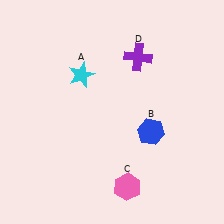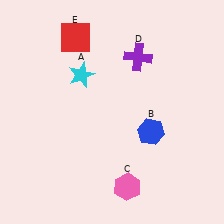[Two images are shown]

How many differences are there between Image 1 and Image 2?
There is 1 difference between the two images.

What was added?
A red square (E) was added in Image 2.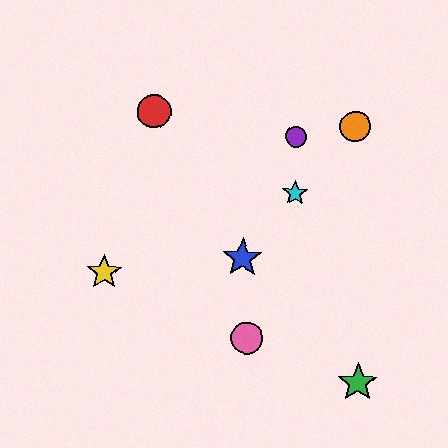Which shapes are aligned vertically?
The purple circle, the cyan star are aligned vertically.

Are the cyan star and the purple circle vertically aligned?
Yes, both are at x≈295.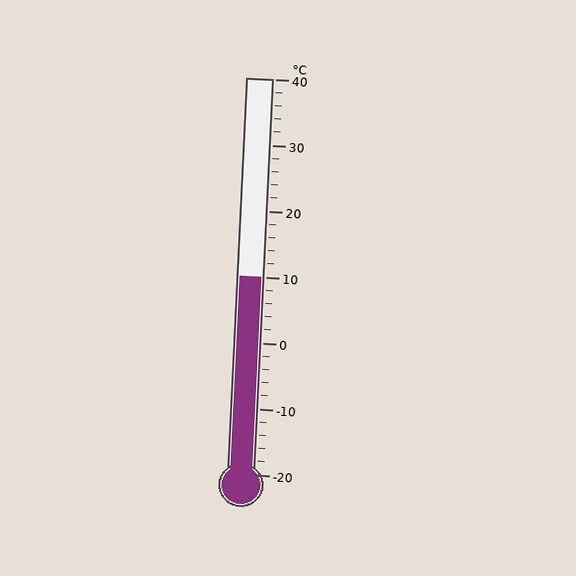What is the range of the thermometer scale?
The thermometer scale ranges from -20°C to 40°C.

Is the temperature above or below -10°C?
The temperature is above -10°C.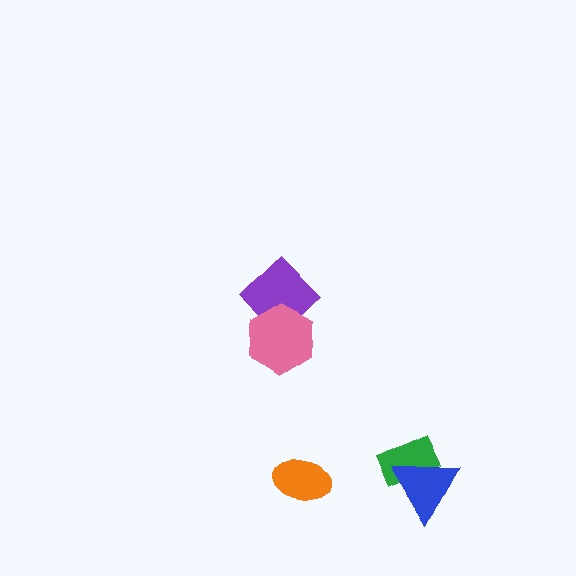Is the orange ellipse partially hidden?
No, no other shape covers it.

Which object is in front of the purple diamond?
The pink hexagon is in front of the purple diamond.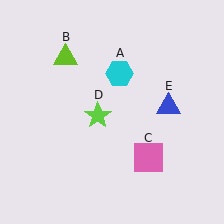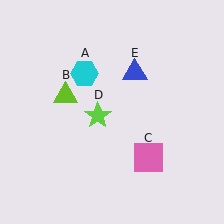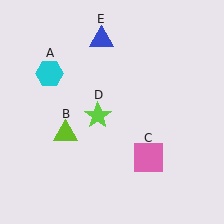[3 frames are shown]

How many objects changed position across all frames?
3 objects changed position: cyan hexagon (object A), lime triangle (object B), blue triangle (object E).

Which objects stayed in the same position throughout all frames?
Pink square (object C) and lime star (object D) remained stationary.